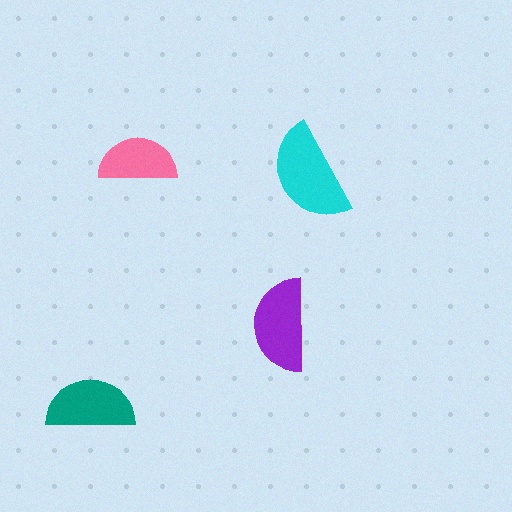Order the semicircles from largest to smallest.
the cyan one, the purple one, the teal one, the pink one.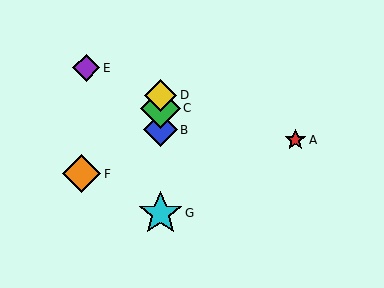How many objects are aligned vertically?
4 objects (B, C, D, G) are aligned vertically.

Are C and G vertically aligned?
Yes, both are at x≈161.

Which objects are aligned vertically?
Objects B, C, D, G are aligned vertically.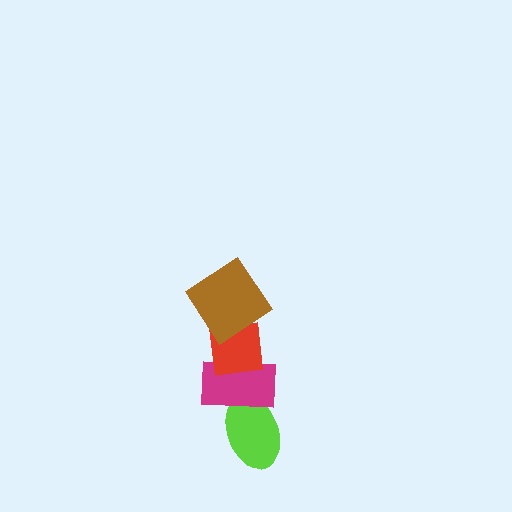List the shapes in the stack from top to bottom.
From top to bottom: the brown diamond, the red square, the magenta rectangle, the lime ellipse.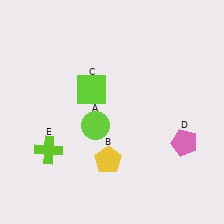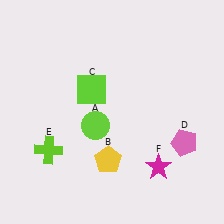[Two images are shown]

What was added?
A magenta star (F) was added in Image 2.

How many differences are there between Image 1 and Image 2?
There is 1 difference between the two images.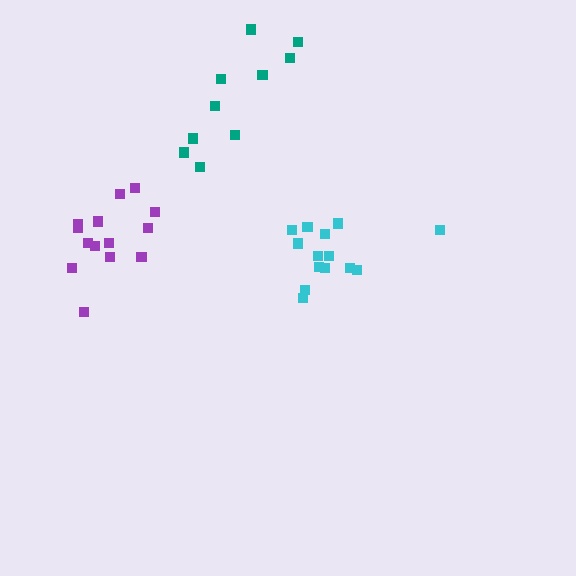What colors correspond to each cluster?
The clusters are colored: cyan, purple, teal.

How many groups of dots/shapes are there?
There are 3 groups.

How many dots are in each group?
Group 1: 14 dots, Group 2: 14 dots, Group 3: 10 dots (38 total).